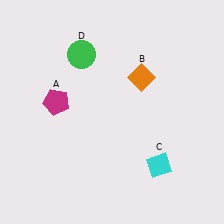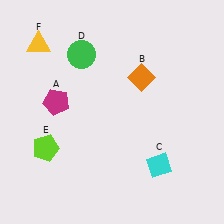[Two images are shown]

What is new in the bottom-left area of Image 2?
A lime pentagon (E) was added in the bottom-left area of Image 2.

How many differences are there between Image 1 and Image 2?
There are 2 differences between the two images.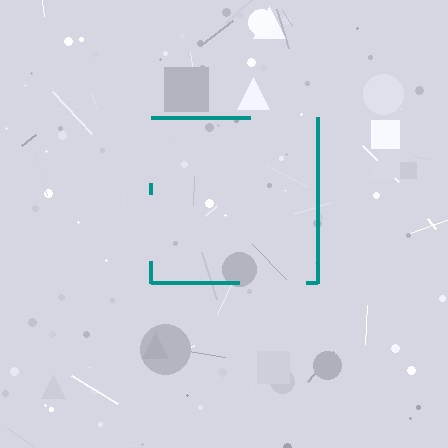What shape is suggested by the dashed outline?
The dashed outline suggests a square.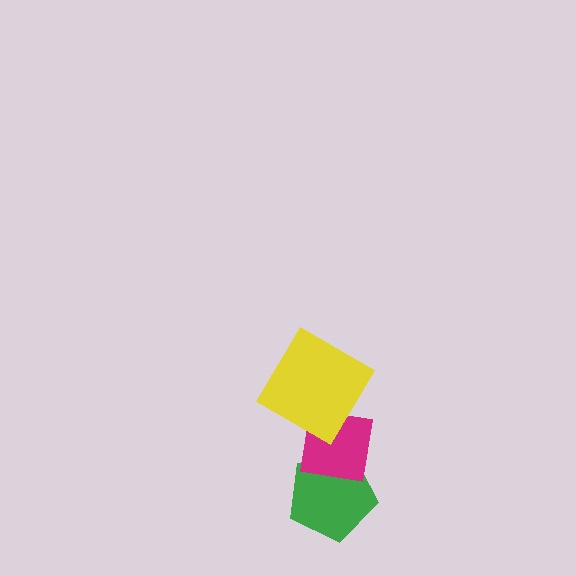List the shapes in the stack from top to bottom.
From top to bottom: the yellow diamond, the magenta square, the green pentagon.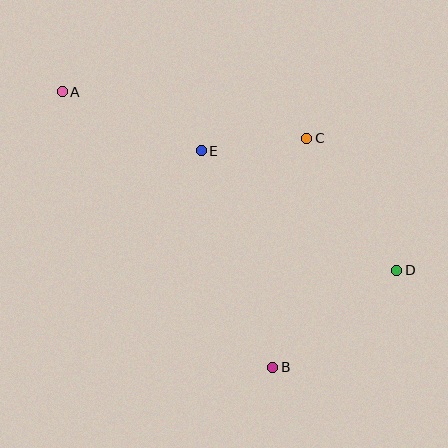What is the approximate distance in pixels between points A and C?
The distance between A and C is approximately 249 pixels.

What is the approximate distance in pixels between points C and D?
The distance between C and D is approximately 160 pixels.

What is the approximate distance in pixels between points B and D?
The distance between B and D is approximately 158 pixels.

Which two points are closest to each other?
Points C and E are closest to each other.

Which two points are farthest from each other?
Points A and D are farthest from each other.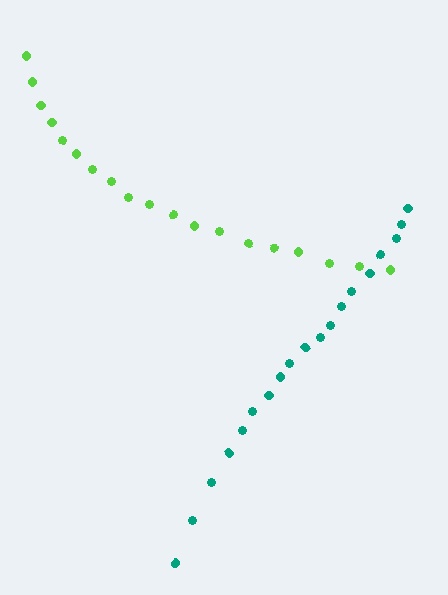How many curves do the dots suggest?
There are 2 distinct paths.